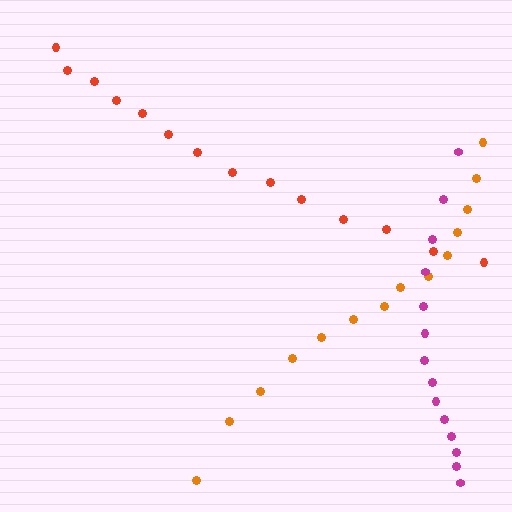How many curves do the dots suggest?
There are 3 distinct paths.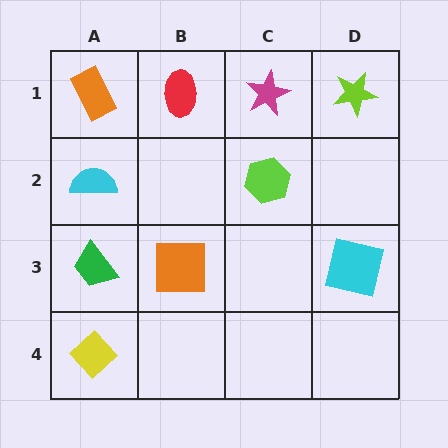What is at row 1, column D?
A lime star.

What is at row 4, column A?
A yellow diamond.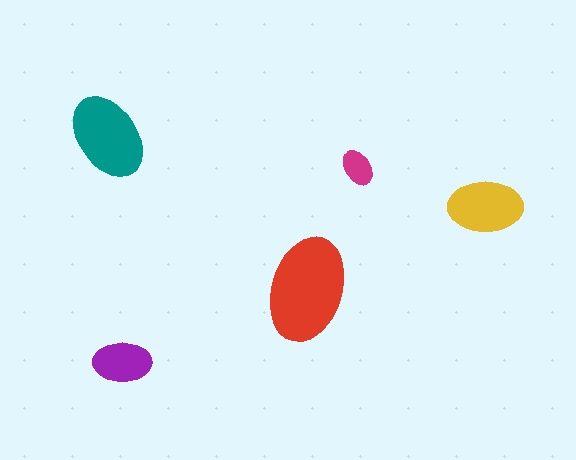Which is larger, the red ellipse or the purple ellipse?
The red one.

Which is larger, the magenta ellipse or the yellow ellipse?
The yellow one.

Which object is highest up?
The teal ellipse is topmost.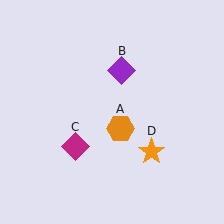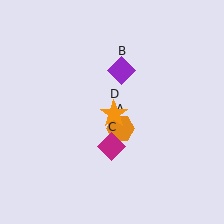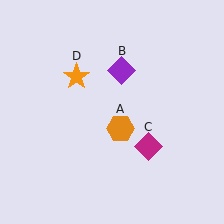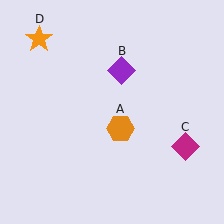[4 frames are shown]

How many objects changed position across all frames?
2 objects changed position: magenta diamond (object C), orange star (object D).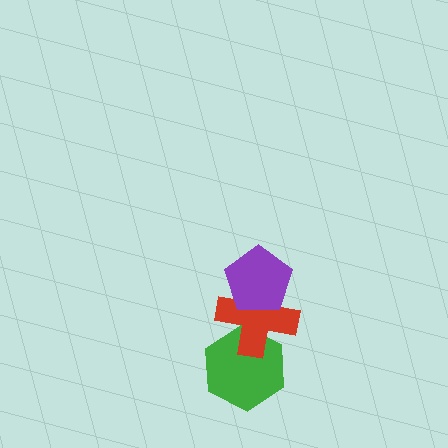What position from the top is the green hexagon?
The green hexagon is 3rd from the top.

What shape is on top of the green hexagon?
The red cross is on top of the green hexagon.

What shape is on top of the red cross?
The purple pentagon is on top of the red cross.